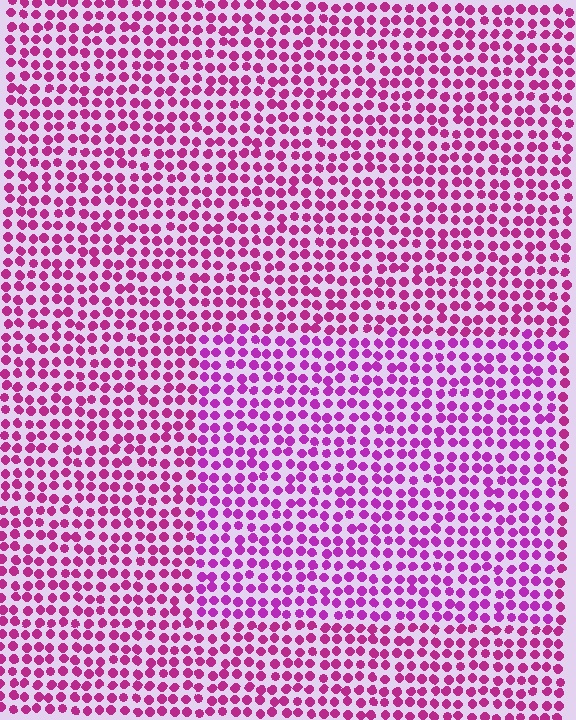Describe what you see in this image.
The image is filled with small magenta elements in a uniform arrangement. A rectangle-shaped region is visible where the elements are tinted to a slightly different hue, forming a subtle color boundary.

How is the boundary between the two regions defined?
The boundary is defined purely by a slight shift in hue (about 20 degrees). Spacing, size, and orientation are identical on both sides.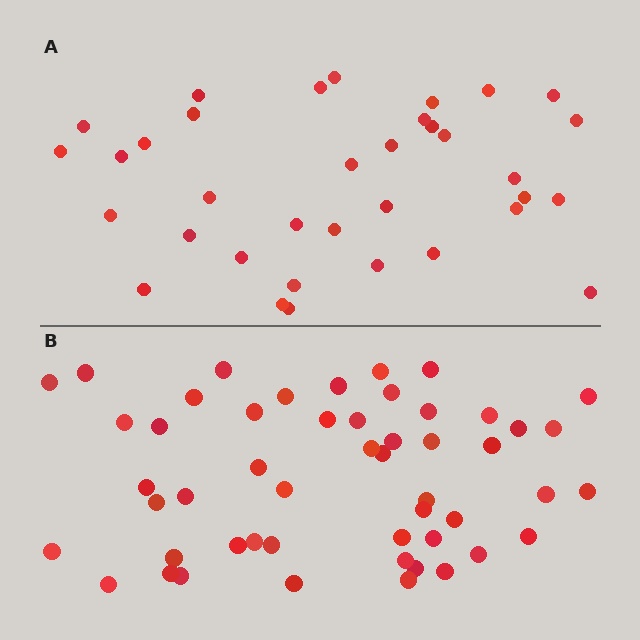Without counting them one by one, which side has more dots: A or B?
Region B (the bottom region) has more dots.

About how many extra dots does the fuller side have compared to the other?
Region B has approximately 15 more dots than region A.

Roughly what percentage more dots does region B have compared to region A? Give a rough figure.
About 45% more.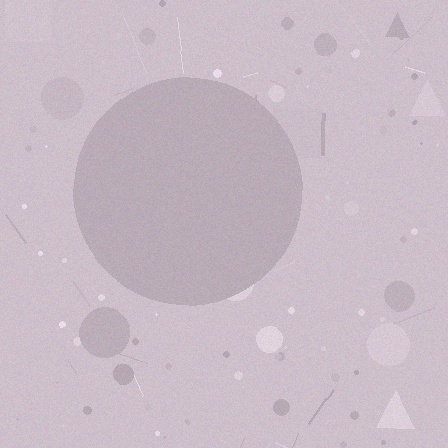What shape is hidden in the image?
A circle is hidden in the image.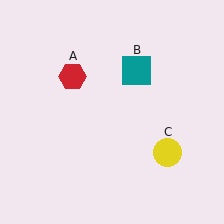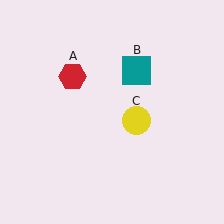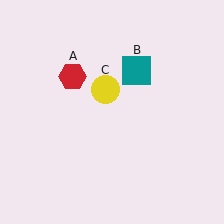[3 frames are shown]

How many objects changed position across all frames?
1 object changed position: yellow circle (object C).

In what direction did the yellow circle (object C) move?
The yellow circle (object C) moved up and to the left.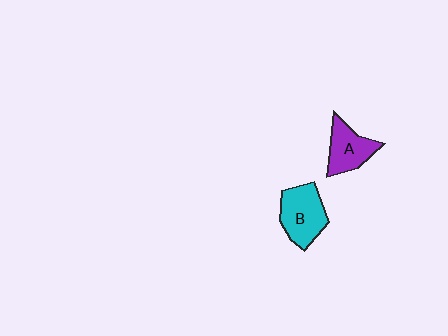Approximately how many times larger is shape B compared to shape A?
Approximately 1.2 times.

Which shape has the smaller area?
Shape A (purple).